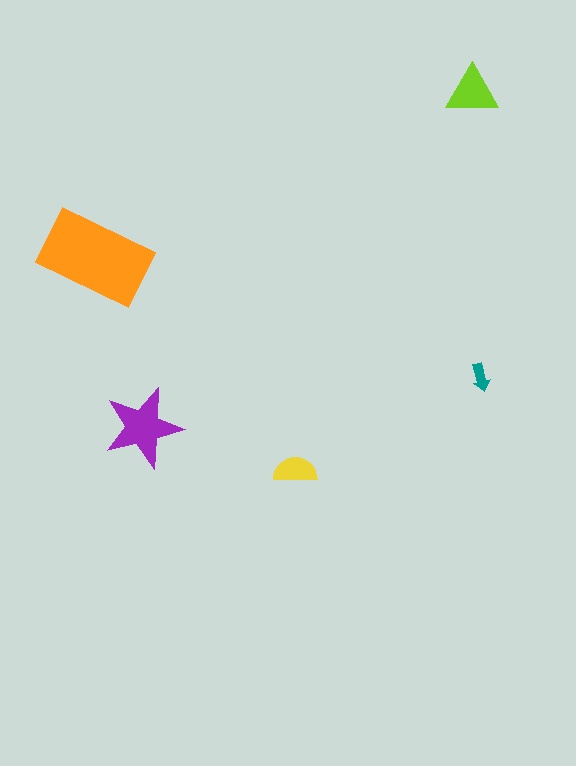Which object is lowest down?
The yellow semicircle is bottommost.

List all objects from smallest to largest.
The teal arrow, the yellow semicircle, the lime triangle, the purple star, the orange rectangle.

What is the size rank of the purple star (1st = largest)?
2nd.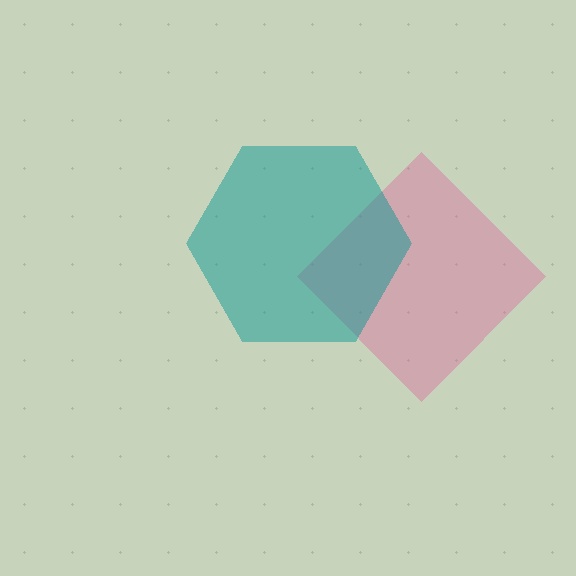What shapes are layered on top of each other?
The layered shapes are: a pink diamond, a teal hexagon.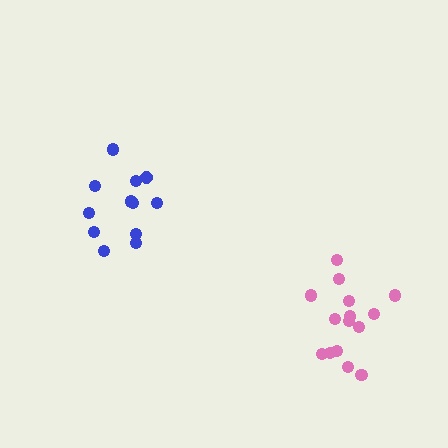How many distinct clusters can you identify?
There are 2 distinct clusters.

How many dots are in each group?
Group 1: 15 dots, Group 2: 12 dots (27 total).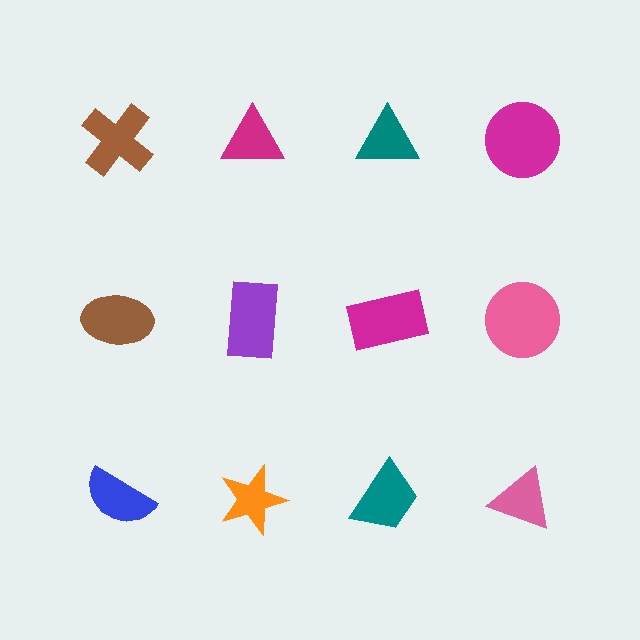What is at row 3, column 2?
An orange star.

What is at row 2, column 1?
A brown ellipse.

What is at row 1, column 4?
A magenta circle.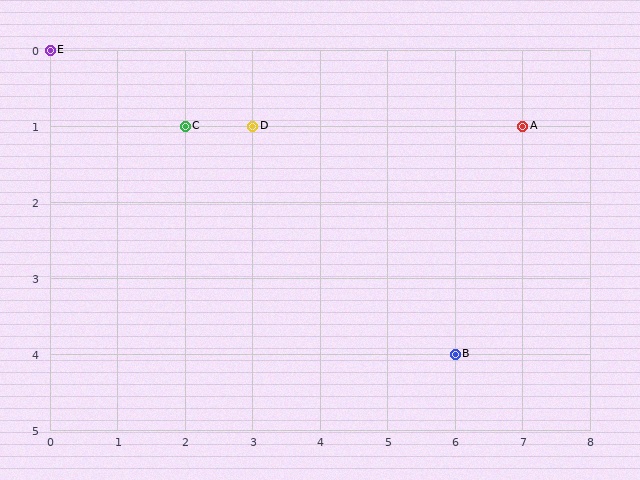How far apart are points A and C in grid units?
Points A and C are 5 columns apart.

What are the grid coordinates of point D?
Point D is at grid coordinates (3, 1).